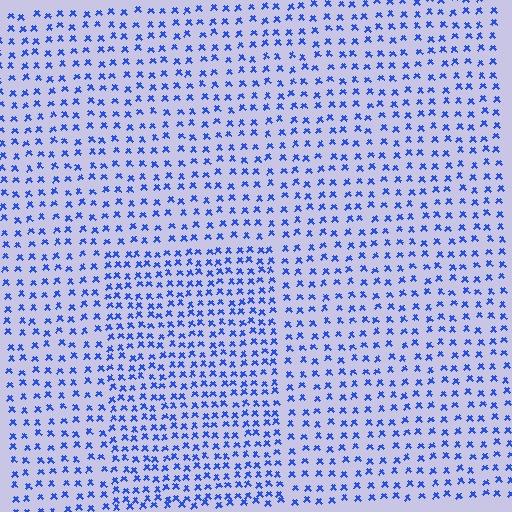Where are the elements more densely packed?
The elements are more densely packed inside the rectangle boundary.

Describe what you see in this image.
The image contains small blue elements arranged at two different densities. A rectangle-shaped region is visible where the elements are more densely packed than the surrounding area.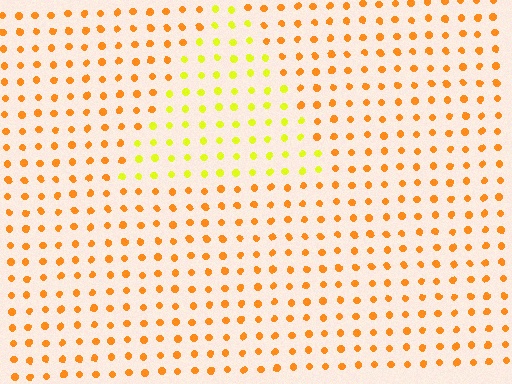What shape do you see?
I see a triangle.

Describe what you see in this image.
The image is filled with small orange elements in a uniform arrangement. A triangle-shaped region is visible where the elements are tinted to a slightly different hue, forming a subtle color boundary.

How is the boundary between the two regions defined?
The boundary is defined purely by a slight shift in hue (about 38 degrees). Spacing, size, and orientation are identical on both sides.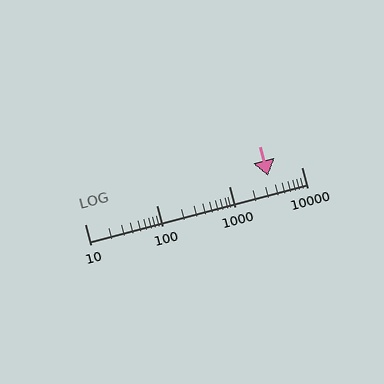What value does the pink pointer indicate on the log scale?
The pointer indicates approximately 3400.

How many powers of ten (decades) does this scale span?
The scale spans 3 decades, from 10 to 10000.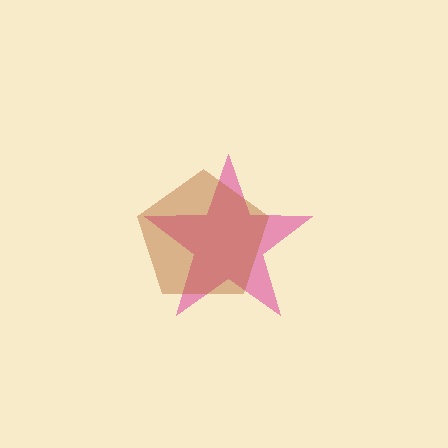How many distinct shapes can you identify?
There are 2 distinct shapes: a pink star, a brown pentagon.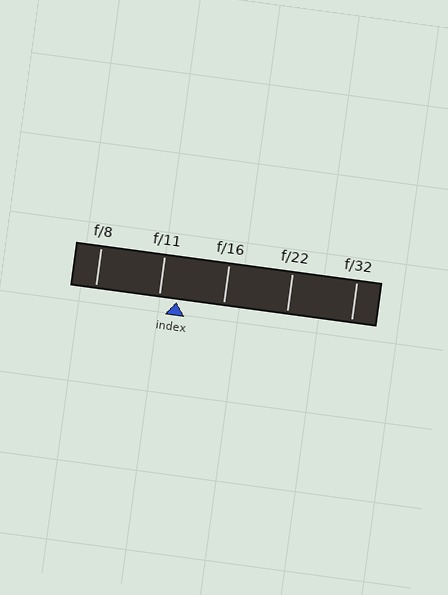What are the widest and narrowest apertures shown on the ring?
The widest aperture shown is f/8 and the narrowest is f/32.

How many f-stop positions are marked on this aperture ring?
There are 5 f-stop positions marked.